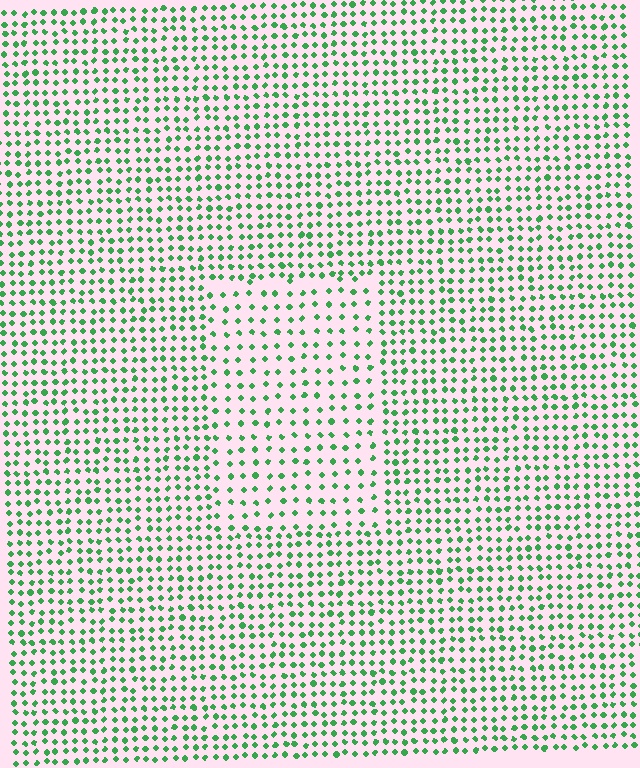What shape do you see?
I see a rectangle.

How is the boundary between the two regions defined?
The boundary is defined by a change in element density (approximately 1.7x ratio). All elements are the same color, size, and shape.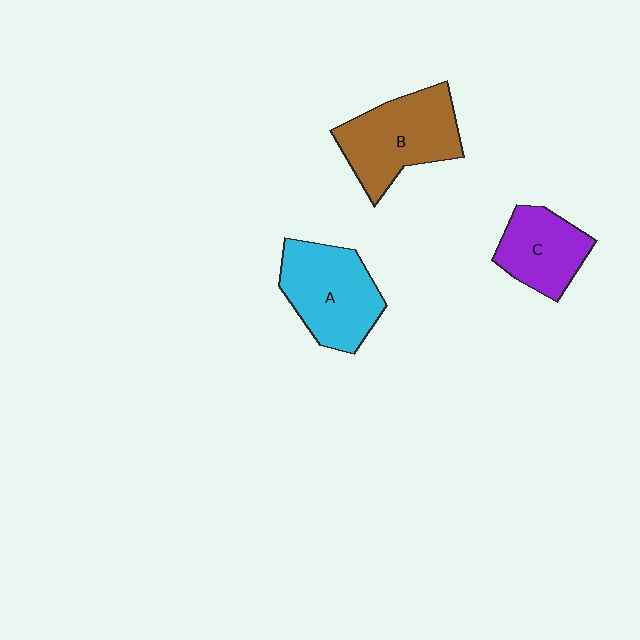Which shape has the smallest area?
Shape C (purple).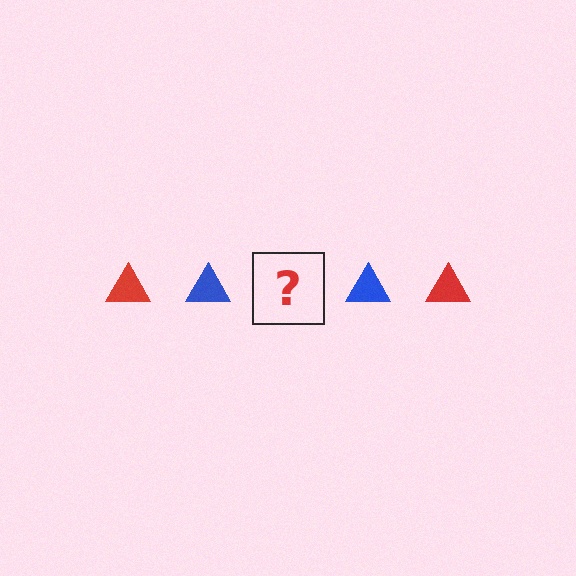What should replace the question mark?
The question mark should be replaced with a red triangle.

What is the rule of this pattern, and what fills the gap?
The rule is that the pattern cycles through red, blue triangles. The gap should be filled with a red triangle.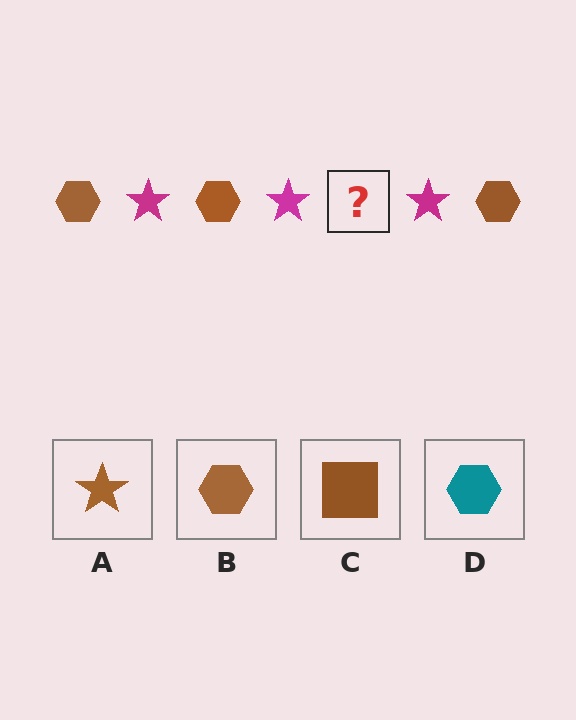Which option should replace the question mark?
Option B.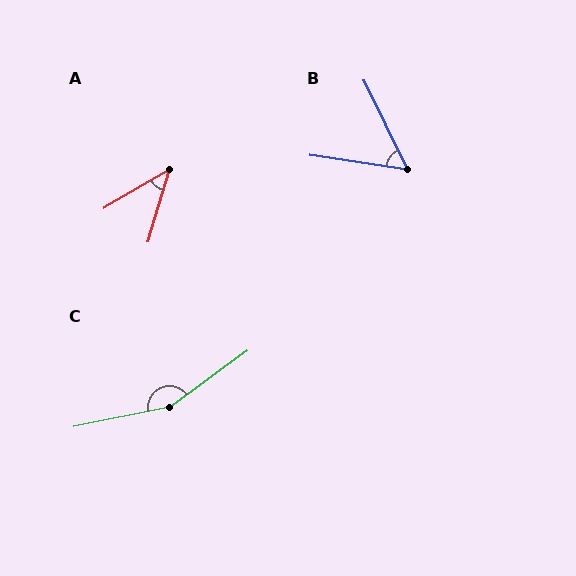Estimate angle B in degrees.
Approximately 56 degrees.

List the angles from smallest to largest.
A (43°), B (56°), C (155°).